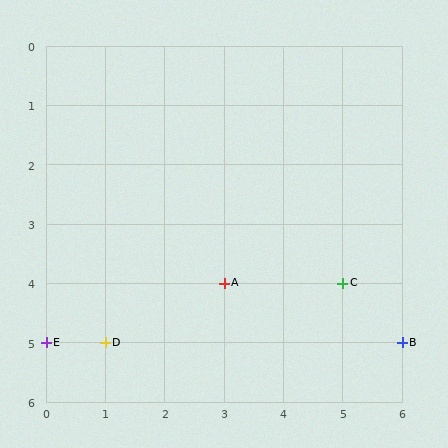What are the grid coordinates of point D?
Point D is at grid coordinates (1, 5).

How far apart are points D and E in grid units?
Points D and E are 1 column apart.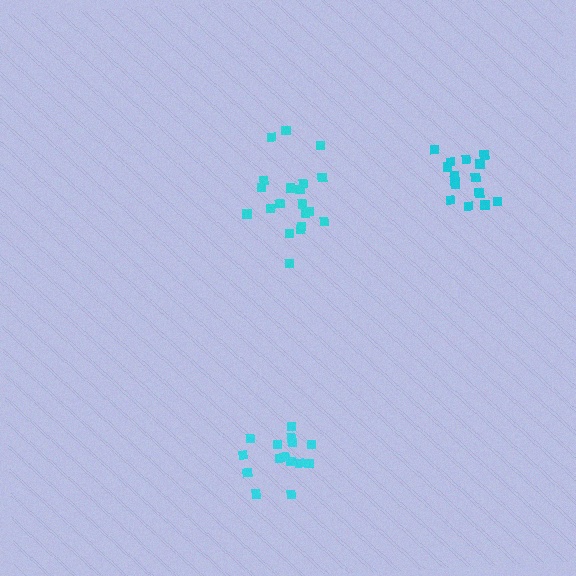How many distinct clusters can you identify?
There are 3 distinct clusters.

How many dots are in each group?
Group 1: 20 dots, Group 2: 15 dots, Group 3: 15 dots (50 total).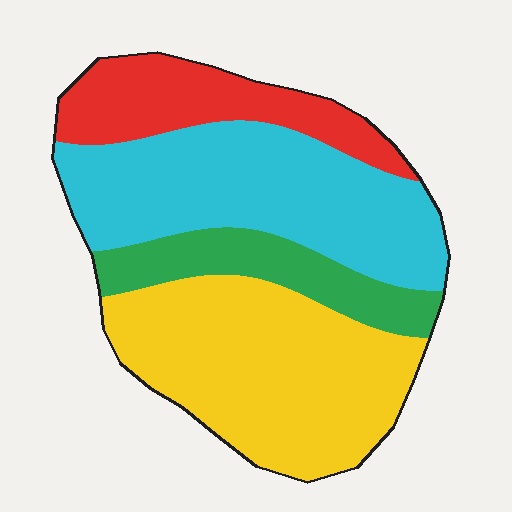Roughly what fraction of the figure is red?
Red covers about 15% of the figure.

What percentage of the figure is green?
Green takes up about one eighth (1/8) of the figure.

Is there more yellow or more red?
Yellow.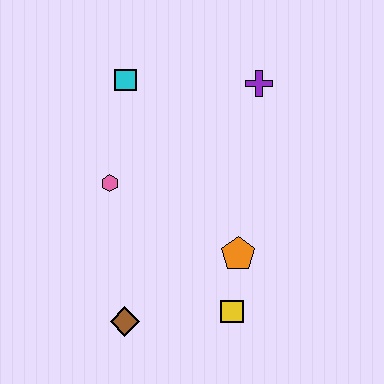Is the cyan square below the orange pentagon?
No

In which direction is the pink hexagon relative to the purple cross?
The pink hexagon is to the left of the purple cross.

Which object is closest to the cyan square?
The pink hexagon is closest to the cyan square.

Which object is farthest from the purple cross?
The brown diamond is farthest from the purple cross.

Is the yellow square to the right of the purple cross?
No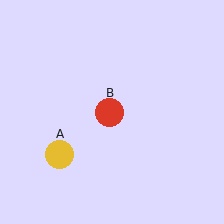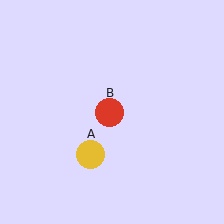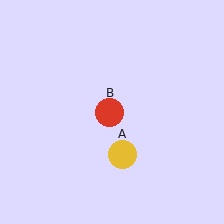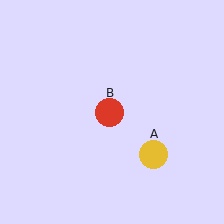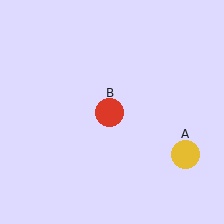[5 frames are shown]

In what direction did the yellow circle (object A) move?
The yellow circle (object A) moved right.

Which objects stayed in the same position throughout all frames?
Red circle (object B) remained stationary.